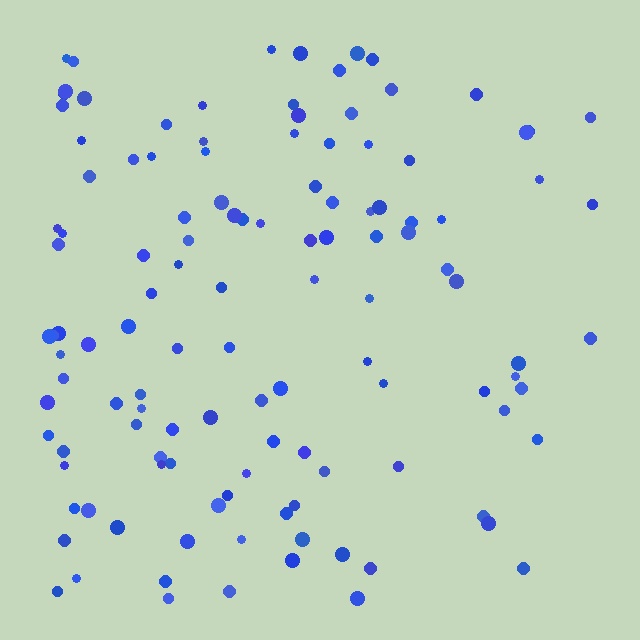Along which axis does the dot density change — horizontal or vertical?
Horizontal.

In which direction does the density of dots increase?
From right to left, with the left side densest.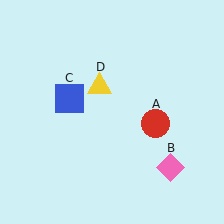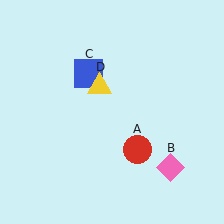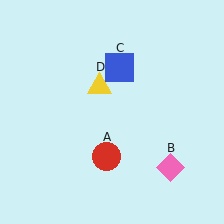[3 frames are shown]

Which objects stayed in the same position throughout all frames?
Pink diamond (object B) and yellow triangle (object D) remained stationary.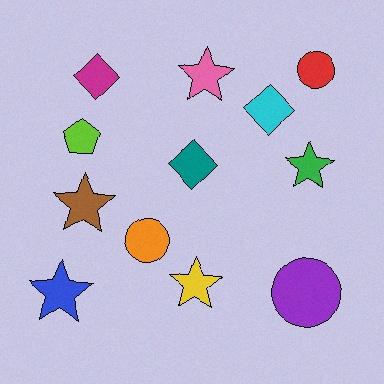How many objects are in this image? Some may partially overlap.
There are 12 objects.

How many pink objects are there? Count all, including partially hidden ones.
There is 1 pink object.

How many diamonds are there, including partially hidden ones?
There are 3 diamonds.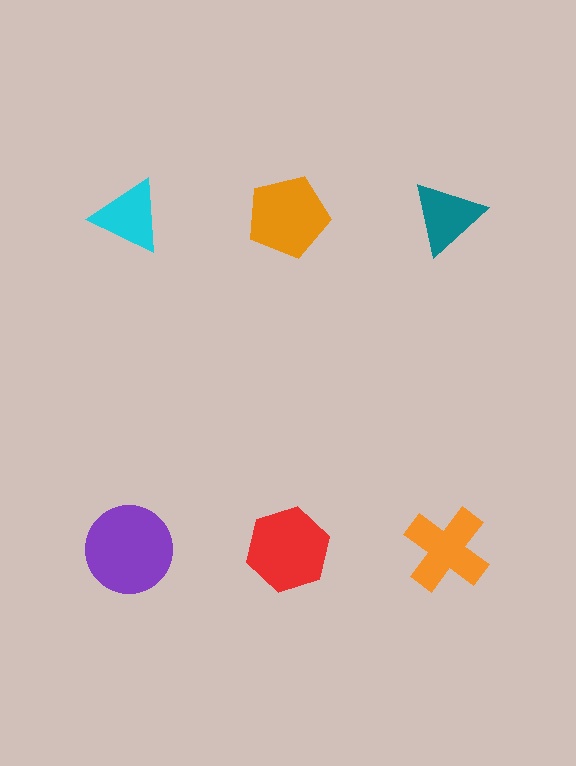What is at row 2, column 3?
An orange cross.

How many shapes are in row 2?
3 shapes.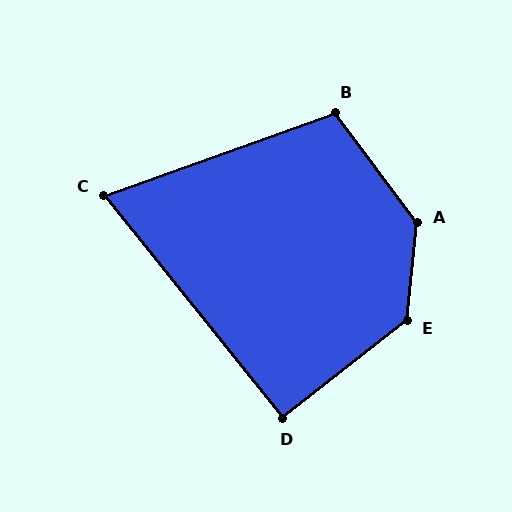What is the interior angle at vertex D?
Approximately 91 degrees (approximately right).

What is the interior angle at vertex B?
Approximately 107 degrees (obtuse).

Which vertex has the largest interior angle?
A, at approximately 138 degrees.